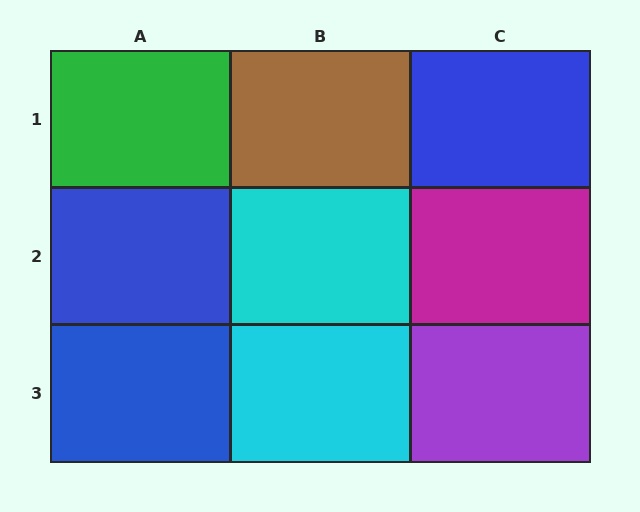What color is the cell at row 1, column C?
Blue.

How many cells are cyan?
2 cells are cyan.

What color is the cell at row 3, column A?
Blue.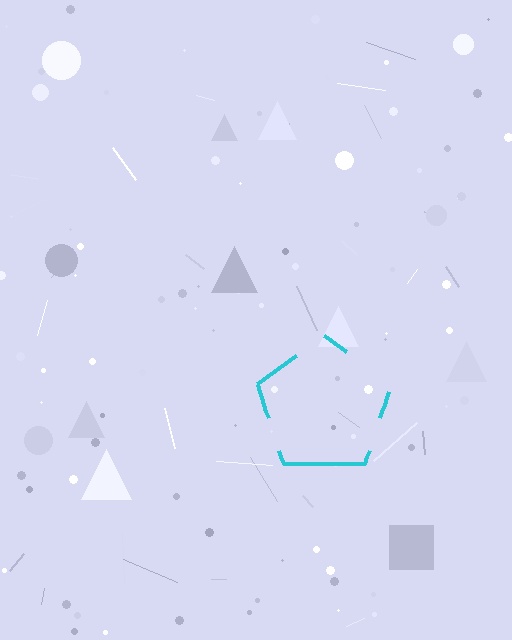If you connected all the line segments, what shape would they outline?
They would outline a pentagon.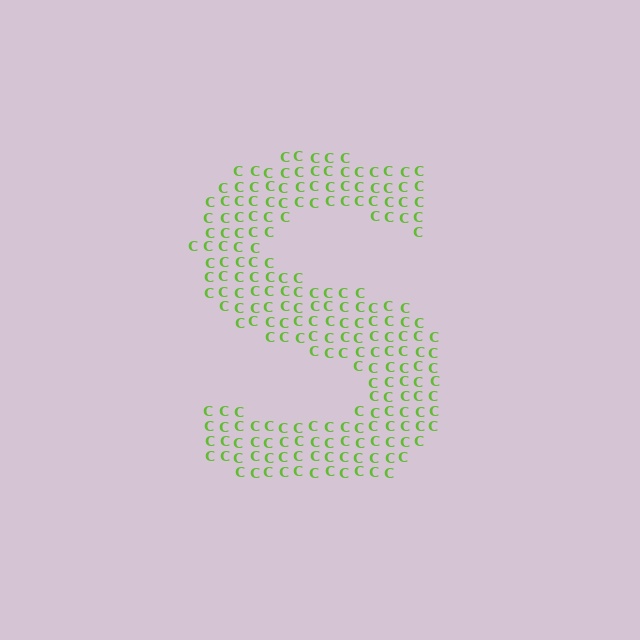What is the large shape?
The large shape is the letter S.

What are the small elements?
The small elements are letter C's.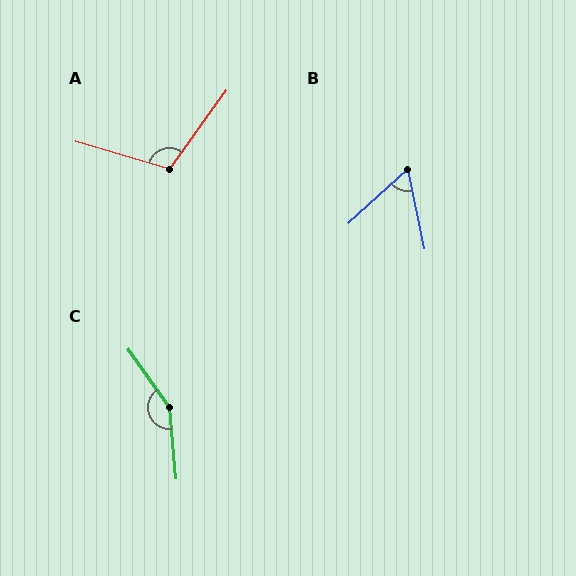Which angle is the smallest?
B, at approximately 59 degrees.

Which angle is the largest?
C, at approximately 150 degrees.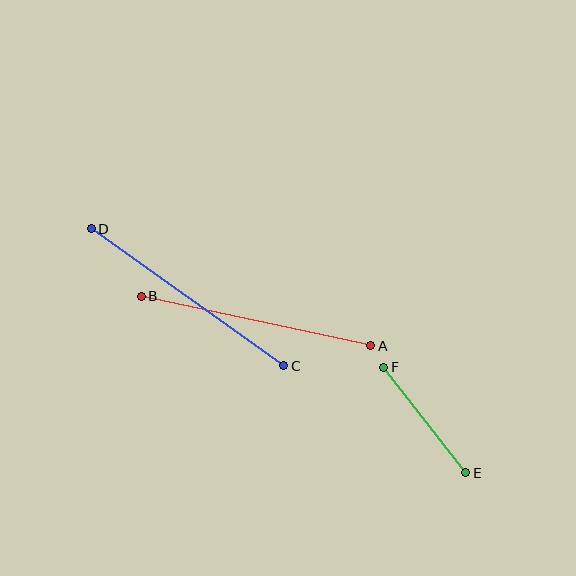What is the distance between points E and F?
The distance is approximately 134 pixels.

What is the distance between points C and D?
The distance is approximately 236 pixels.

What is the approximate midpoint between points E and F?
The midpoint is at approximately (425, 420) pixels.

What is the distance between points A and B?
The distance is approximately 235 pixels.